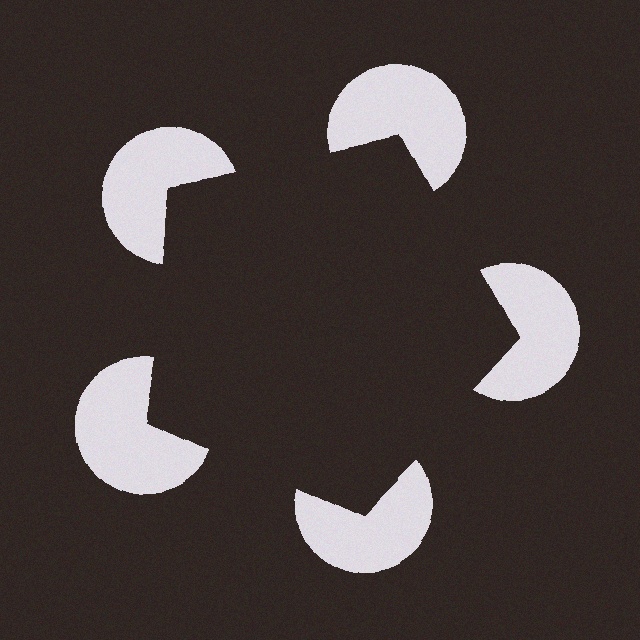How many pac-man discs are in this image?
There are 5 — one at each vertex of the illusory pentagon.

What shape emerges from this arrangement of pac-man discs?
An illusory pentagon — its edges are inferred from the aligned wedge cuts in the pac-man discs, not physically drawn.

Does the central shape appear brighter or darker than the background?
It typically appears slightly darker than the background, even though no actual brightness change is drawn.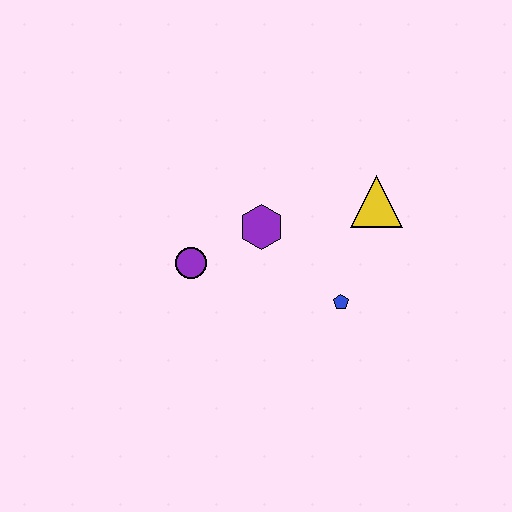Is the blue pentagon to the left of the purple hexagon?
No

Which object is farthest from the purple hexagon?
The yellow triangle is farthest from the purple hexagon.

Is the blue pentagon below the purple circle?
Yes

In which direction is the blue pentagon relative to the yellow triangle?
The blue pentagon is below the yellow triangle.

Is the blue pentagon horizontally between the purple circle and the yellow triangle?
Yes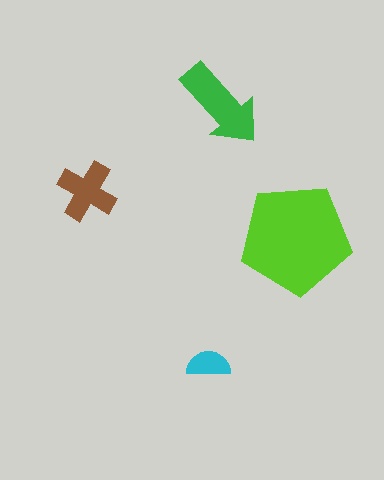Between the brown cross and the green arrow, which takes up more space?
The green arrow.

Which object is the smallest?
The cyan semicircle.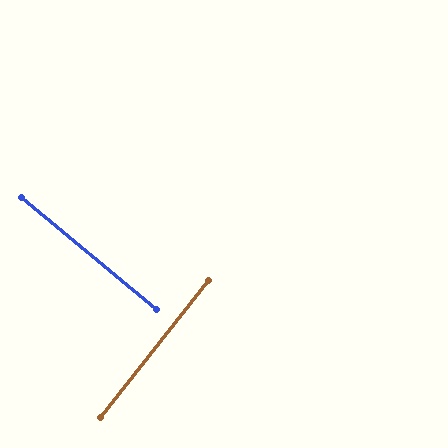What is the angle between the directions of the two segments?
Approximately 89 degrees.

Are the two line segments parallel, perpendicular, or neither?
Perpendicular — they meet at approximately 89°.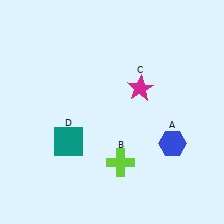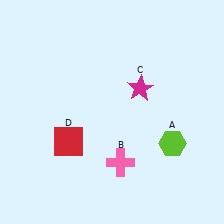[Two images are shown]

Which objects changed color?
A changed from blue to lime. B changed from lime to pink. D changed from teal to red.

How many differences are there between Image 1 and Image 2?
There are 3 differences between the two images.